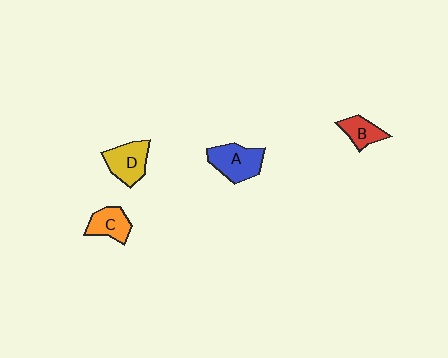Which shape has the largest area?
Shape A (blue).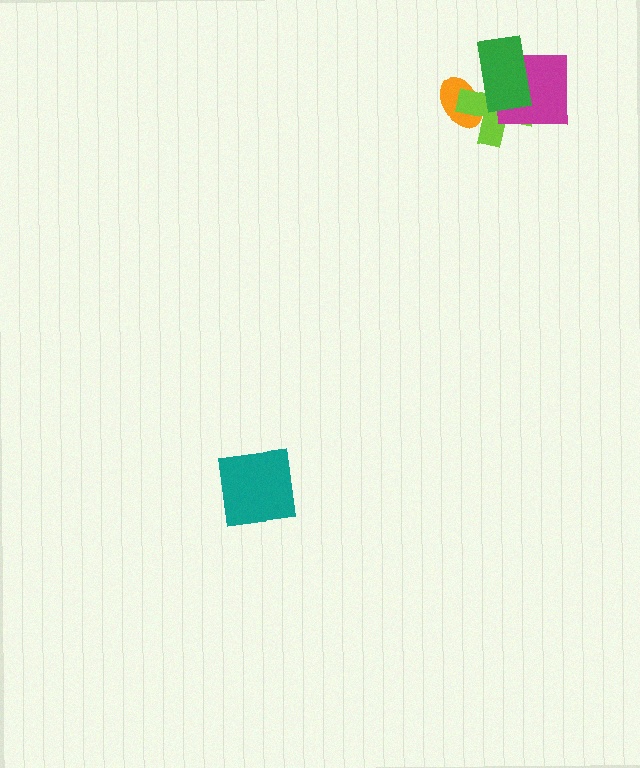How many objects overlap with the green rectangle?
3 objects overlap with the green rectangle.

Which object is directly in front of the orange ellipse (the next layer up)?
The lime cross is directly in front of the orange ellipse.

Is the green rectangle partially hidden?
No, no other shape covers it.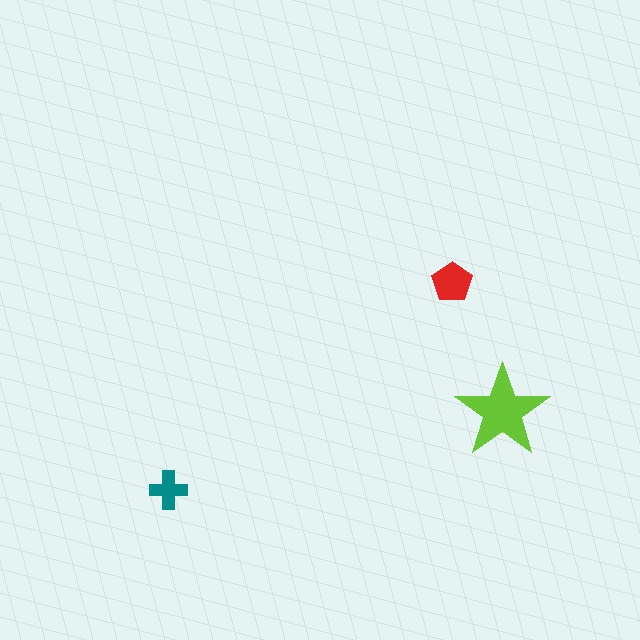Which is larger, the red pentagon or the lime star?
The lime star.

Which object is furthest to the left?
The teal cross is leftmost.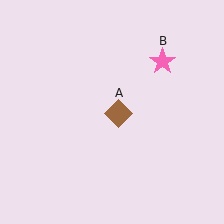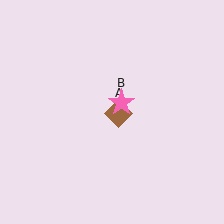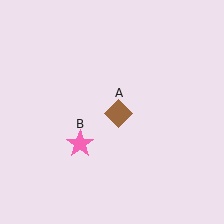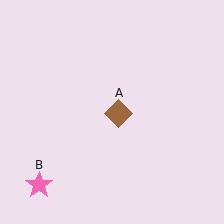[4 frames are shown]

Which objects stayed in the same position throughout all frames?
Brown diamond (object A) remained stationary.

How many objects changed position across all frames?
1 object changed position: pink star (object B).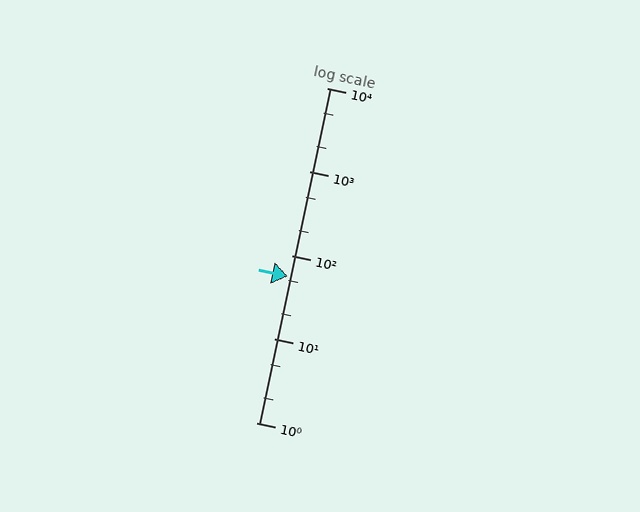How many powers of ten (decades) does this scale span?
The scale spans 4 decades, from 1 to 10000.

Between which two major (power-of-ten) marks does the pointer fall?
The pointer is between 10 and 100.